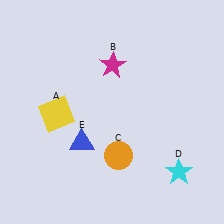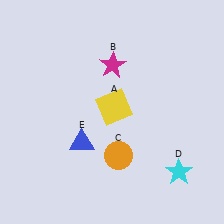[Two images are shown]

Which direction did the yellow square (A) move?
The yellow square (A) moved right.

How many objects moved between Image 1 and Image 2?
1 object moved between the two images.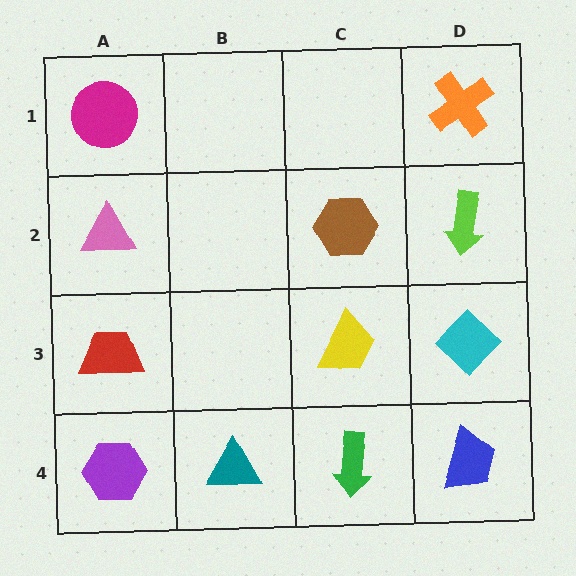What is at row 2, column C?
A brown hexagon.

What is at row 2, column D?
A lime arrow.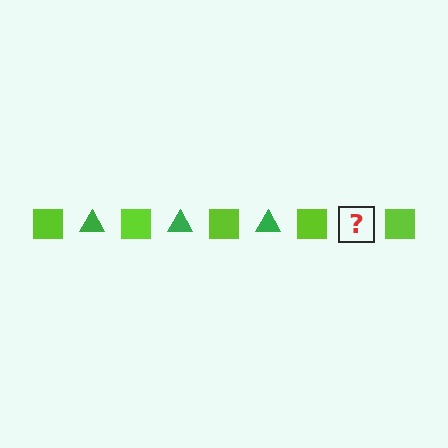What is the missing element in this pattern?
The missing element is a green triangle.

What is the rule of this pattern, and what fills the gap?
The rule is that the pattern alternates between lime square and green triangle. The gap should be filled with a green triangle.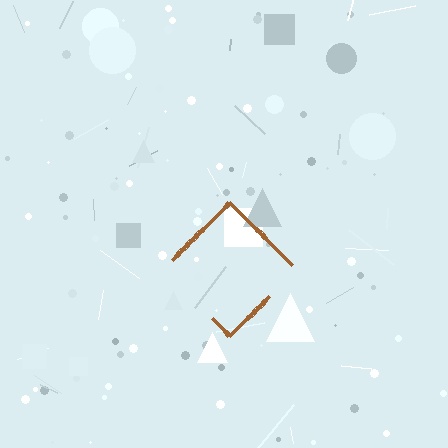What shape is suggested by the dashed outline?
The dashed outline suggests a diamond.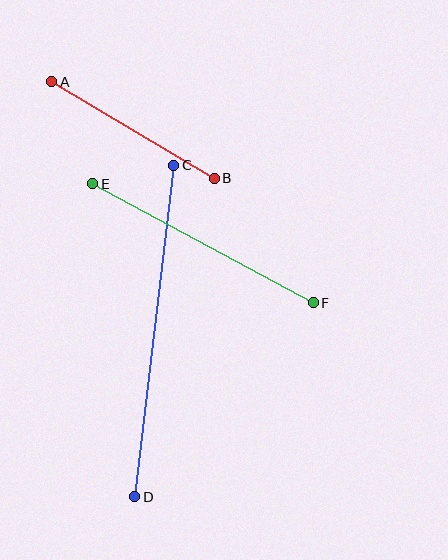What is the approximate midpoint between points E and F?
The midpoint is at approximately (203, 243) pixels.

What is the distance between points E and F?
The distance is approximately 251 pixels.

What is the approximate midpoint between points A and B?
The midpoint is at approximately (133, 130) pixels.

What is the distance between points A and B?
The distance is approximately 189 pixels.